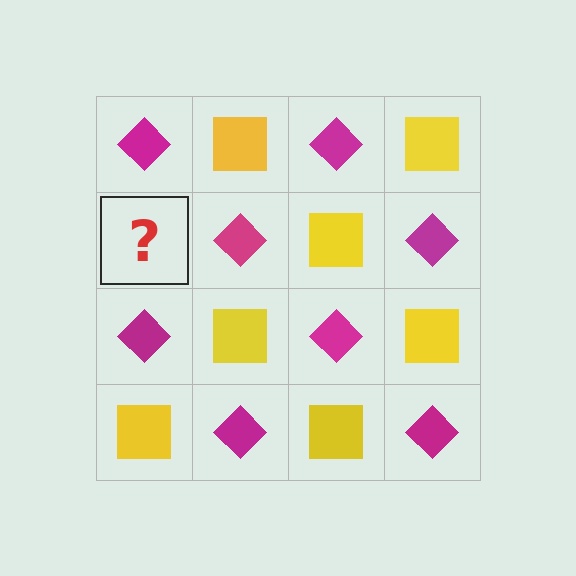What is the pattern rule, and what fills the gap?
The rule is that it alternates magenta diamond and yellow square in a checkerboard pattern. The gap should be filled with a yellow square.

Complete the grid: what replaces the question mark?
The question mark should be replaced with a yellow square.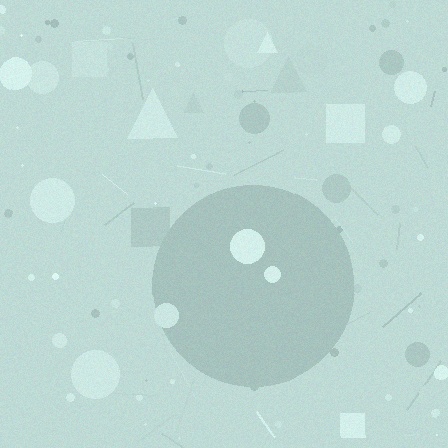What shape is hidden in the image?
A circle is hidden in the image.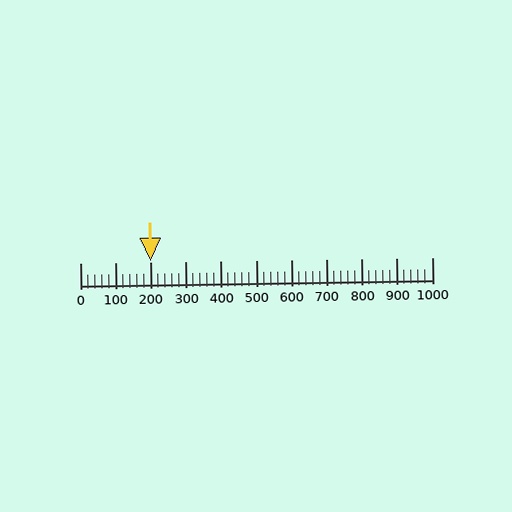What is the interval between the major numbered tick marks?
The major tick marks are spaced 100 units apart.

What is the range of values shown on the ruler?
The ruler shows values from 0 to 1000.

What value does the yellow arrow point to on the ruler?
The yellow arrow points to approximately 200.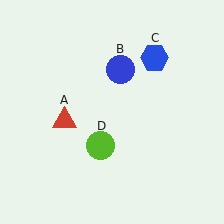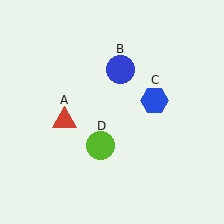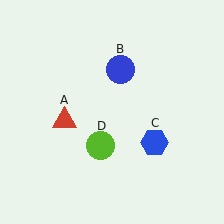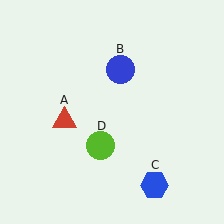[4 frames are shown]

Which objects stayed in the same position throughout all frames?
Red triangle (object A) and blue circle (object B) and lime circle (object D) remained stationary.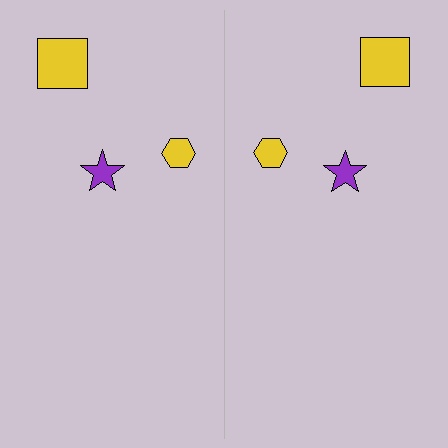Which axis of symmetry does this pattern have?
The pattern has a vertical axis of symmetry running through the center of the image.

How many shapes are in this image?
There are 6 shapes in this image.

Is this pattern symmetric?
Yes, this pattern has bilateral (reflection) symmetry.